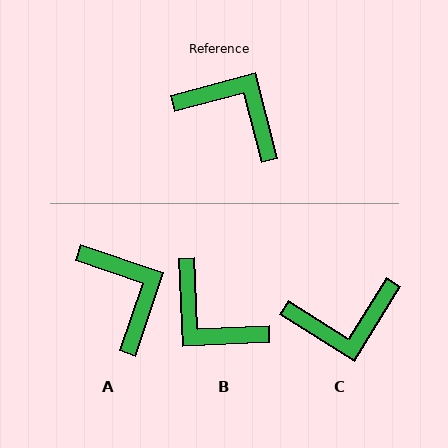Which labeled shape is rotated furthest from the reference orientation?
B, about 168 degrees away.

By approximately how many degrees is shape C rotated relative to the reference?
Approximately 136 degrees clockwise.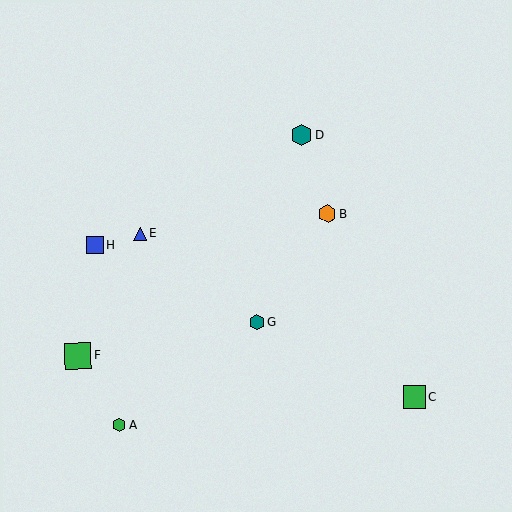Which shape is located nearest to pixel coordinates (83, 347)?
The green square (labeled F) at (78, 356) is nearest to that location.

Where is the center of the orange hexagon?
The center of the orange hexagon is at (328, 214).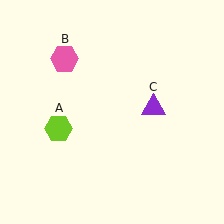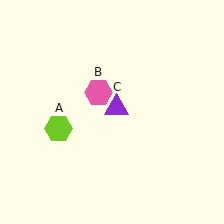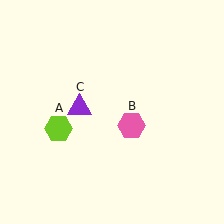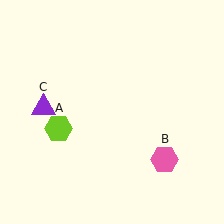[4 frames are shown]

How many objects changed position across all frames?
2 objects changed position: pink hexagon (object B), purple triangle (object C).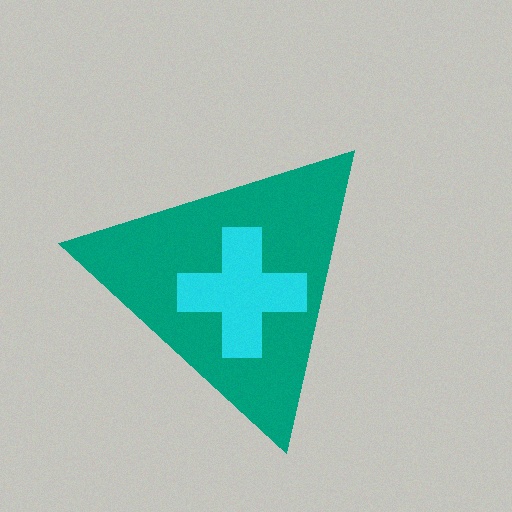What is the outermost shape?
The teal triangle.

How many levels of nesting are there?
2.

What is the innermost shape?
The cyan cross.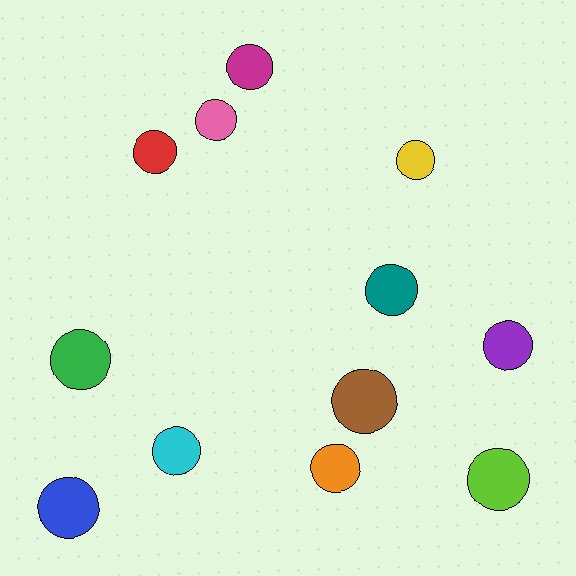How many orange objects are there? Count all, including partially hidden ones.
There is 1 orange object.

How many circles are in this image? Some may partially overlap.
There are 12 circles.